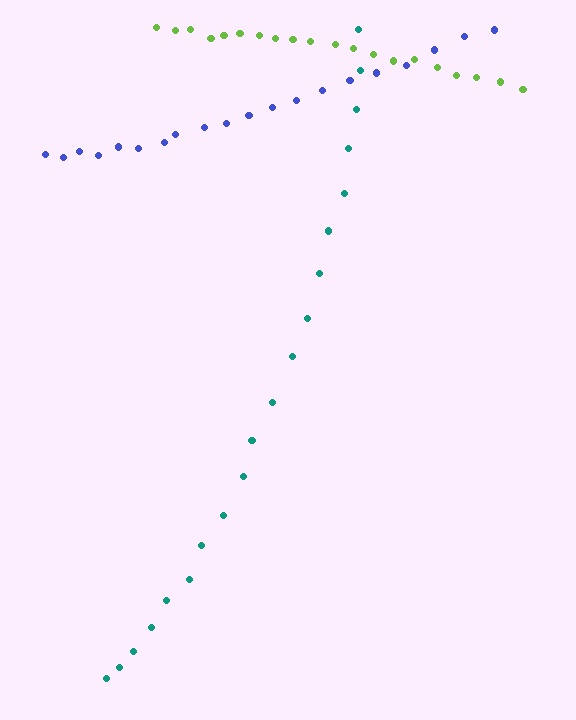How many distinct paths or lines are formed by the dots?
There are 3 distinct paths.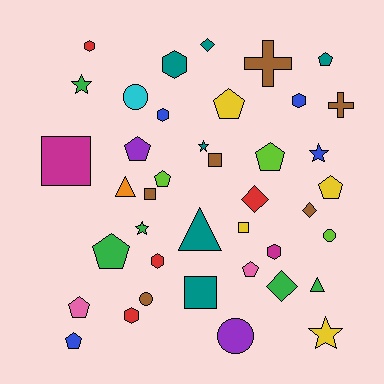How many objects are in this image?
There are 40 objects.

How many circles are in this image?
There are 4 circles.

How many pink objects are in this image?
There are 2 pink objects.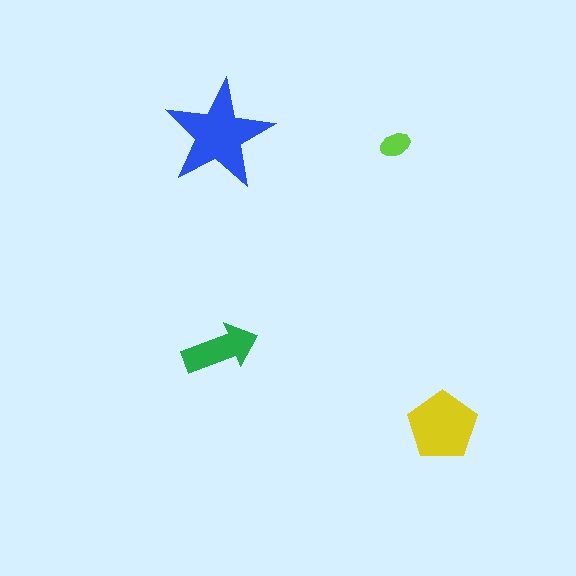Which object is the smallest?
The lime ellipse.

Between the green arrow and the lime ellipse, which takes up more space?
The green arrow.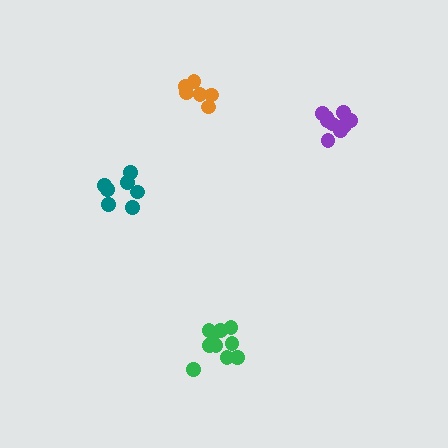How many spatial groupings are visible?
There are 4 spatial groupings.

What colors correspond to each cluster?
The clusters are colored: teal, green, purple, orange.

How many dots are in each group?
Group 1: 7 dots, Group 2: 11 dots, Group 3: 9 dots, Group 4: 6 dots (33 total).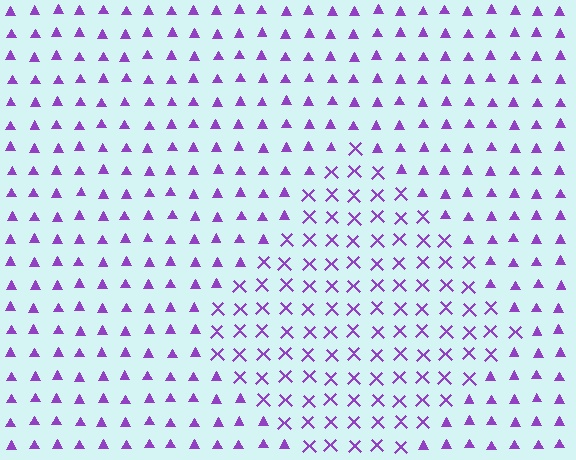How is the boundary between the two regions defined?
The boundary is defined by a change in element shape: X marks inside vs. triangles outside. All elements share the same color and spacing.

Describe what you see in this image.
The image is filled with small purple elements arranged in a uniform grid. A diamond-shaped region contains X marks, while the surrounding area contains triangles. The boundary is defined purely by the change in element shape.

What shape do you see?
I see a diamond.